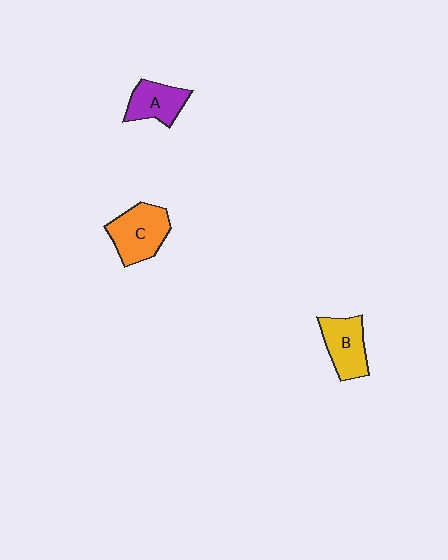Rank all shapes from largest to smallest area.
From largest to smallest: C (orange), B (yellow), A (purple).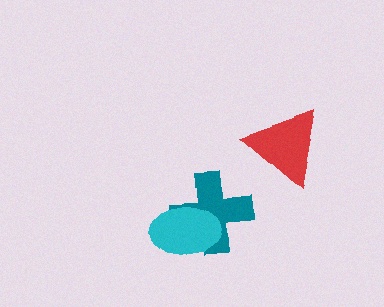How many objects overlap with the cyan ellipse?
1 object overlaps with the cyan ellipse.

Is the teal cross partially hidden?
Yes, it is partially covered by another shape.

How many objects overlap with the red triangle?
0 objects overlap with the red triangle.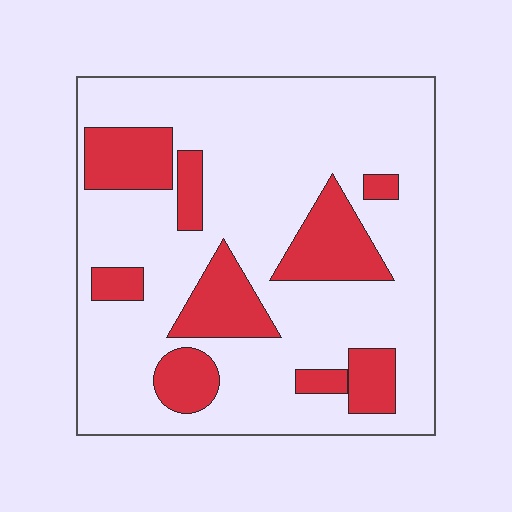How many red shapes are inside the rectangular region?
9.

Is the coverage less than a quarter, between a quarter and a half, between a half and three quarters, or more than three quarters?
Less than a quarter.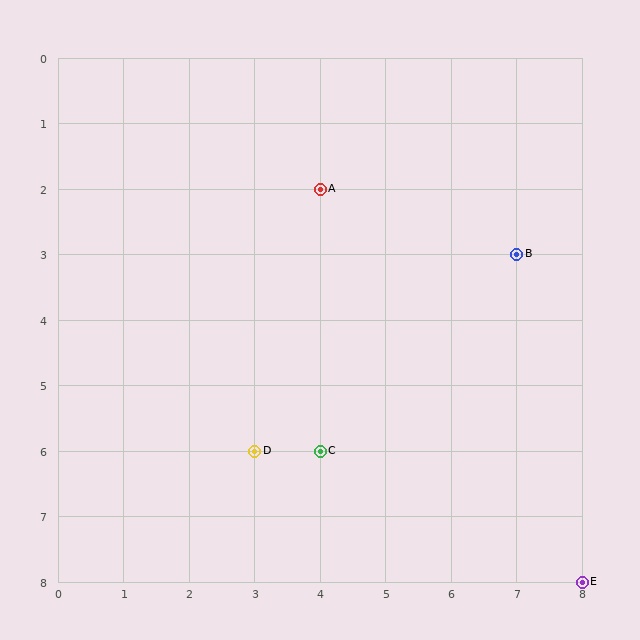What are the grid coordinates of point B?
Point B is at grid coordinates (7, 3).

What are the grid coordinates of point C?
Point C is at grid coordinates (4, 6).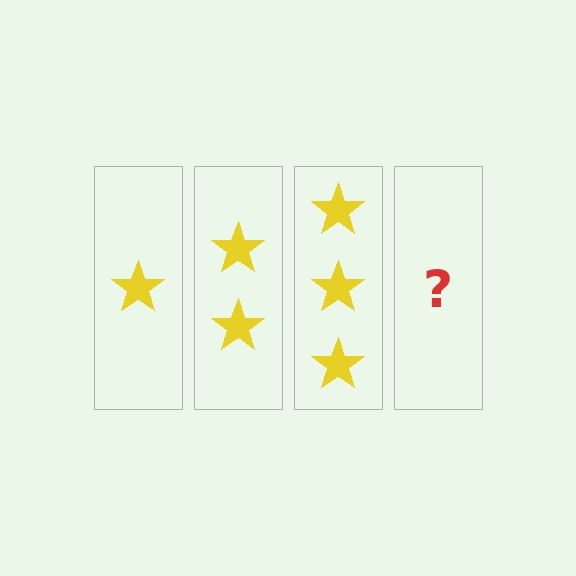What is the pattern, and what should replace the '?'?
The pattern is that each step adds one more star. The '?' should be 4 stars.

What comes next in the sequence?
The next element should be 4 stars.